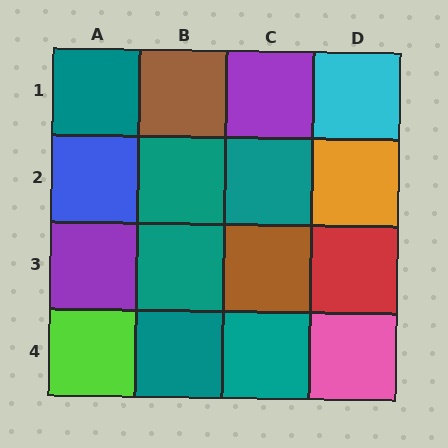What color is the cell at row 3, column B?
Teal.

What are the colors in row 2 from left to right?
Blue, teal, teal, orange.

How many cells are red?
1 cell is red.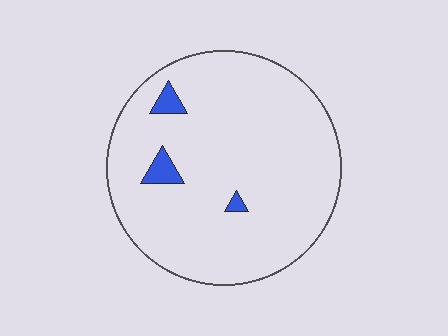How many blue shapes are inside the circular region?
3.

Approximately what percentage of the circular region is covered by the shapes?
Approximately 5%.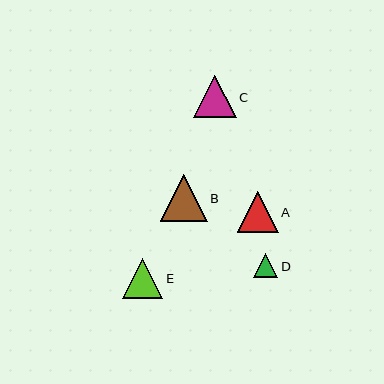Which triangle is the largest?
Triangle B is the largest with a size of approximately 47 pixels.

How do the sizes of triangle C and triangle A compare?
Triangle C and triangle A are approximately the same size.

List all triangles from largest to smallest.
From largest to smallest: B, C, A, E, D.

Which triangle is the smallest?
Triangle D is the smallest with a size of approximately 24 pixels.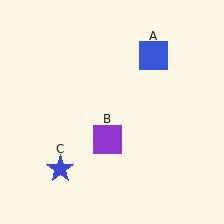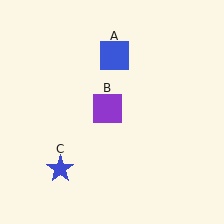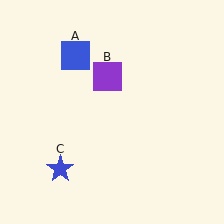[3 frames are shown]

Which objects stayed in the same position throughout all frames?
Blue star (object C) remained stationary.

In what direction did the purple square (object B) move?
The purple square (object B) moved up.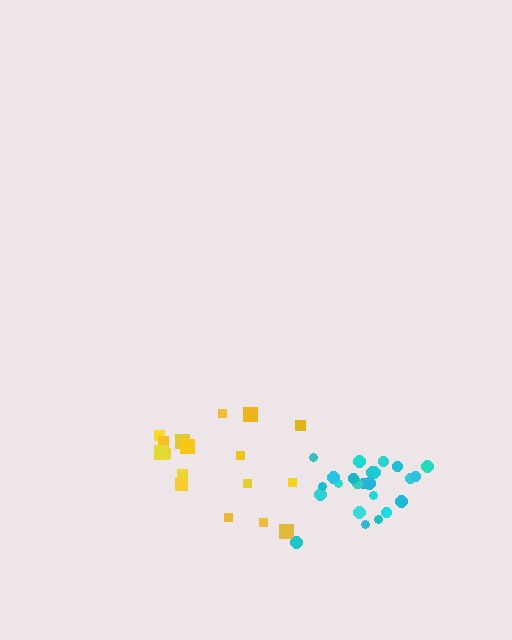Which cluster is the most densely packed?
Cyan.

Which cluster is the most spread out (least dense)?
Yellow.